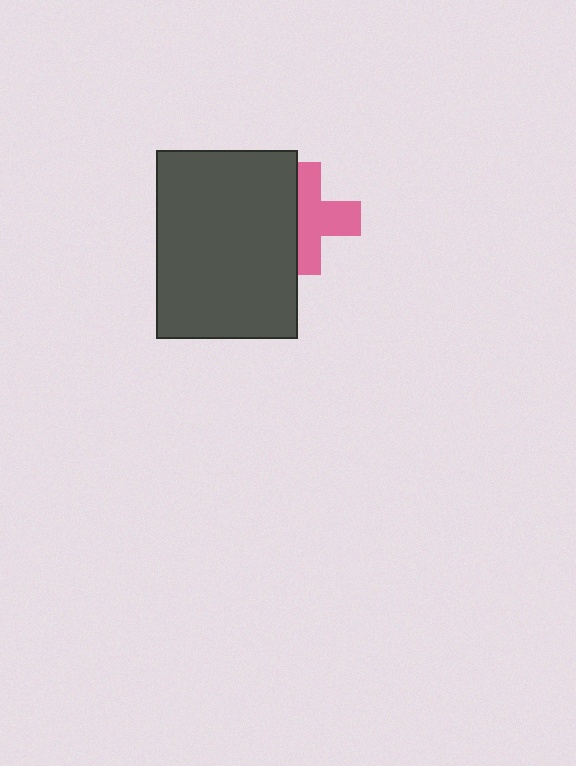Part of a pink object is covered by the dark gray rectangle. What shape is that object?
It is a cross.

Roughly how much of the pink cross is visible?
About half of it is visible (roughly 62%).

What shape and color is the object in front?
The object in front is a dark gray rectangle.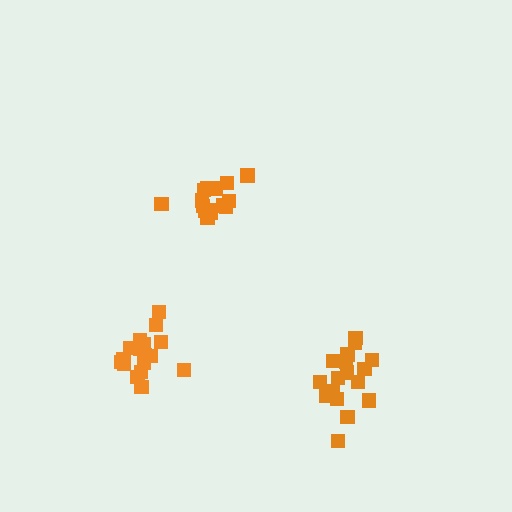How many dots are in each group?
Group 1: 17 dots, Group 2: 15 dots, Group 3: 17 dots (49 total).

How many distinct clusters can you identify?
There are 3 distinct clusters.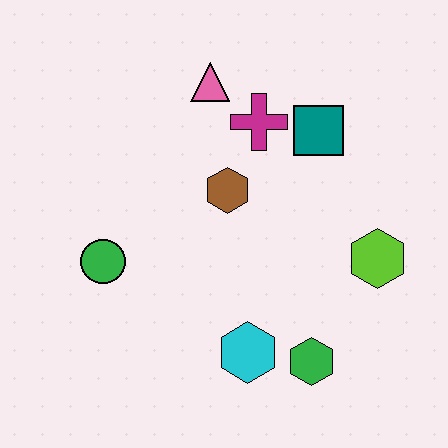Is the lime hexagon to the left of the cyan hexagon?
No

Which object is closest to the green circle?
The brown hexagon is closest to the green circle.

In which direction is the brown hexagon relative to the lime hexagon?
The brown hexagon is to the left of the lime hexagon.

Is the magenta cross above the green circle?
Yes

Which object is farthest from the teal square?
The green circle is farthest from the teal square.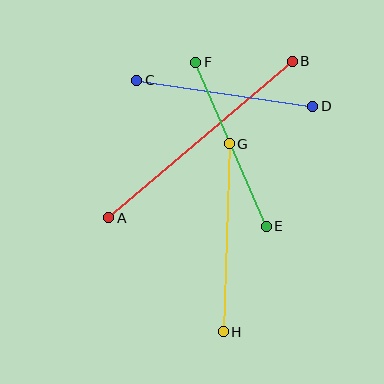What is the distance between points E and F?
The distance is approximately 179 pixels.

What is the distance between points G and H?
The distance is approximately 188 pixels.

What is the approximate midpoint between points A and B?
The midpoint is at approximately (200, 140) pixels.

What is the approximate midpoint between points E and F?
The midpoint is at approximately (231, 144) pixels.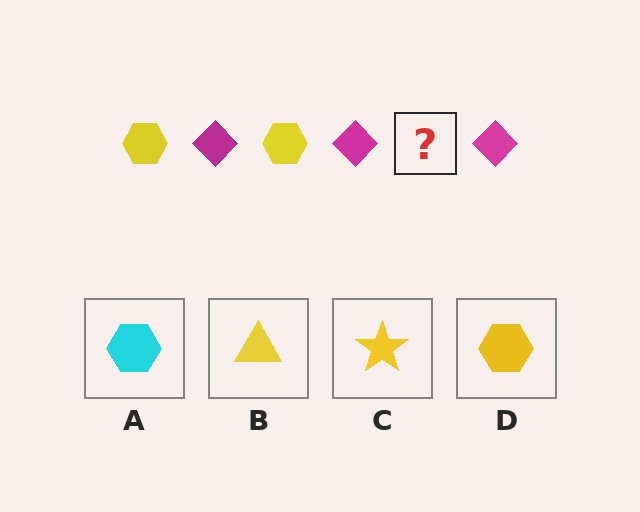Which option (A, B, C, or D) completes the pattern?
D.